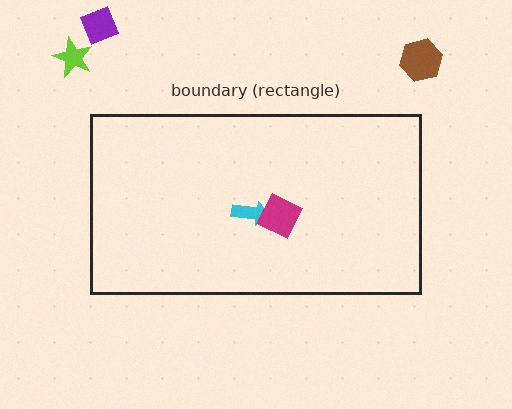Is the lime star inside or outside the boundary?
Outside.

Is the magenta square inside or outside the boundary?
Inside.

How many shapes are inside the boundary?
2 inside, 3 outside.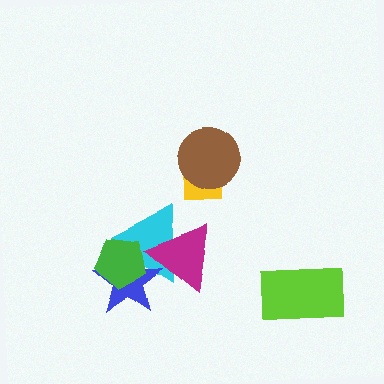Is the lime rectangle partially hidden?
No, no other shape covers it.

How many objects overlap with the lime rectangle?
0 objects overlap with the lime rectangle.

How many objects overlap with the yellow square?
1 object overlaps with the yellow square.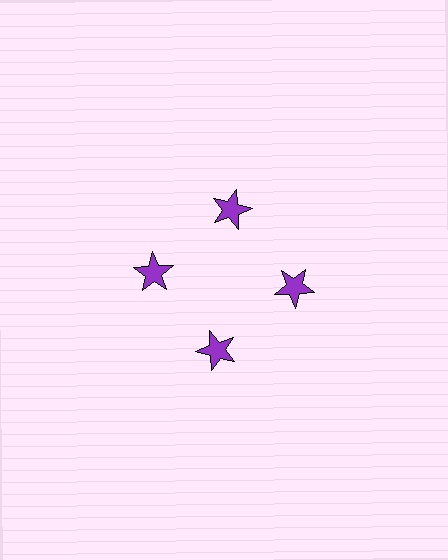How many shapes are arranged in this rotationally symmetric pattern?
There are 4 shapes, arranged in 4 groups of 1.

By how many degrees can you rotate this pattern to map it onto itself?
The pattern maps onto itself every 90 degrees of rotation.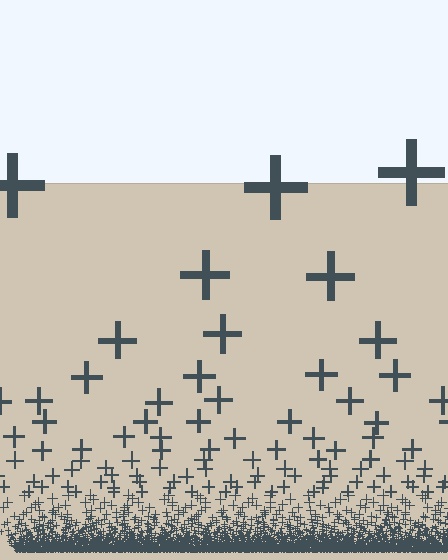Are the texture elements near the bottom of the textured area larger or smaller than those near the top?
Smaller. The gradient is inverted — elements near the bottom are smaller and denser.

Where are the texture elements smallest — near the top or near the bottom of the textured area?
Near the bottom.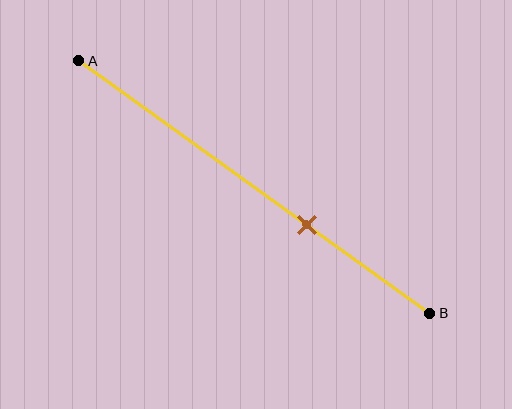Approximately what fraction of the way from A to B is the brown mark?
The brown mark is approximately 65% of the way from A to B.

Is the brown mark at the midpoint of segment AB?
No, the mark is at about 65% from A, not at the 50% midpoint.